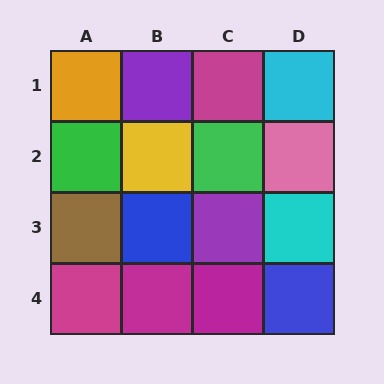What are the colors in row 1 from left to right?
Orange, purple, magenta, cyan.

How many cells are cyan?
2 cells are cyan.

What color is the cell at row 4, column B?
Magenta.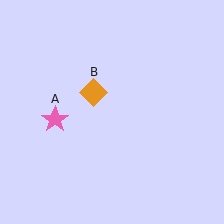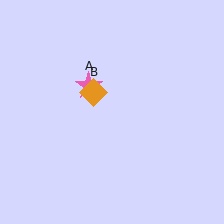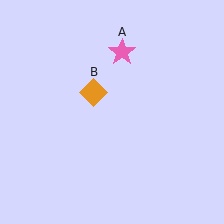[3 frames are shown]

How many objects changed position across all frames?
1 object changed position: pink star (object A).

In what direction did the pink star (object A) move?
The pink star (object A) moved up and to the right.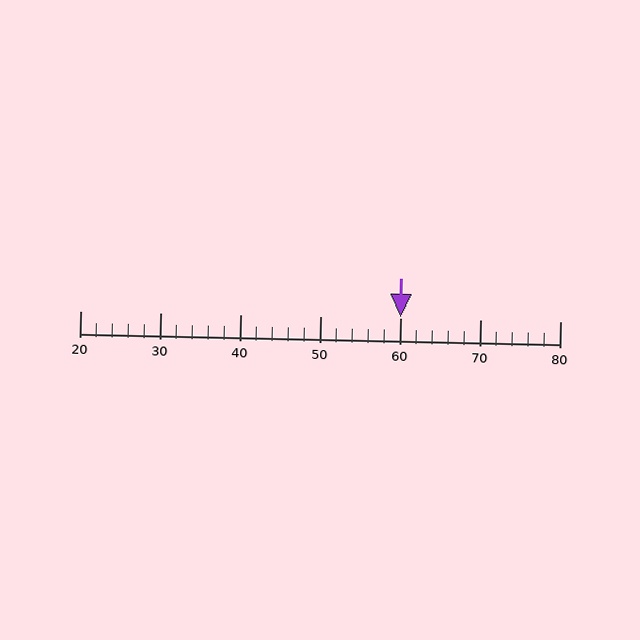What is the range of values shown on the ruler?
The ruler shows values from 20 to 80.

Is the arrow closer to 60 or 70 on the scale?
The arrow is closer to 60.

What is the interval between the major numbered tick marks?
The major tick marks are spaced 10 units apart.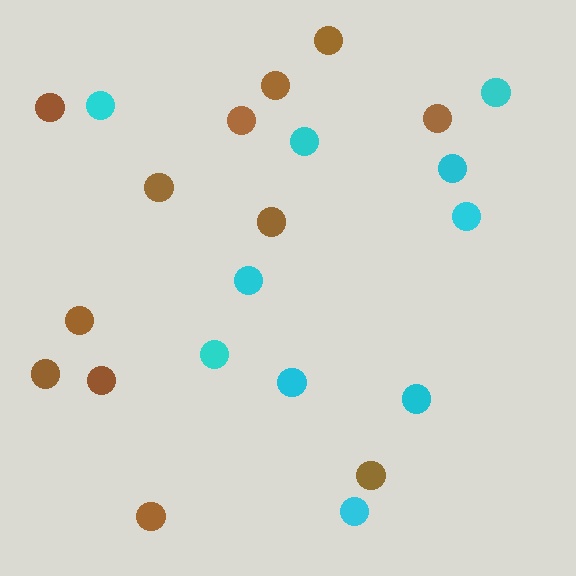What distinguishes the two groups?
There are 2 groups: one group of brown circles (12) and one group of cyan circles (10).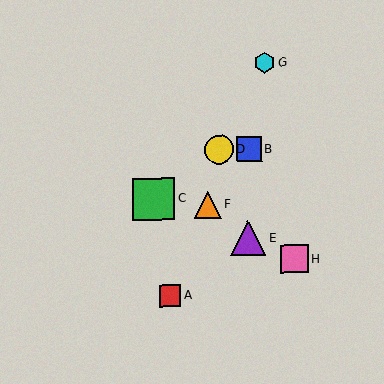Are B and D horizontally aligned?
Yes, both are at y≈149.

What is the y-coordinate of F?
Object F is at y≈205.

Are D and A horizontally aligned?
No, D is at y≈150 and A is at y≈296.